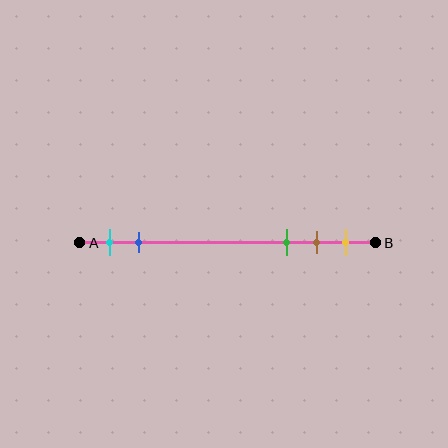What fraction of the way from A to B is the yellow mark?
The yellow mark is approximately 90% (0.9) of the way from A to B.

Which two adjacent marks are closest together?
The brown and yellow marks are the closest adjacent pair.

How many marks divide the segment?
There are 5 marks dividing the segment.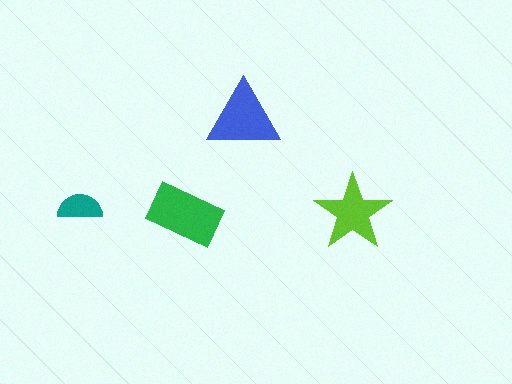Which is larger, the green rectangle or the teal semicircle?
The green rectangle.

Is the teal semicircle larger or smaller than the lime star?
Smaller.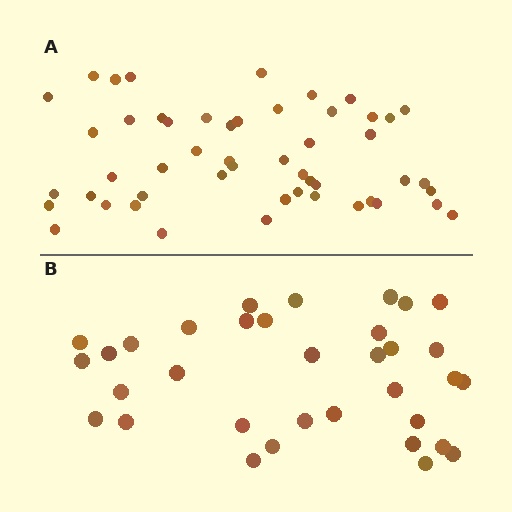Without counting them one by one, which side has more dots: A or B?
Region A (the top region) has more dots.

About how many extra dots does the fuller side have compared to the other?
Region A has approximately 15 more dots than region B.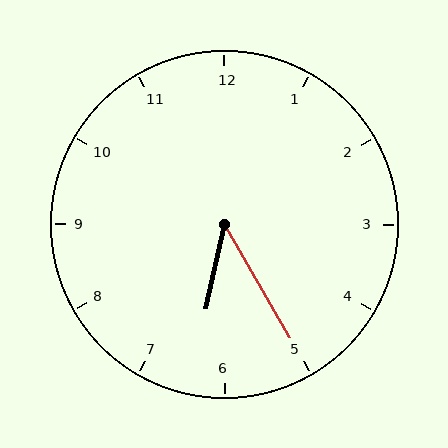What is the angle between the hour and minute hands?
Approximately 42 degrees.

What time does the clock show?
6:25.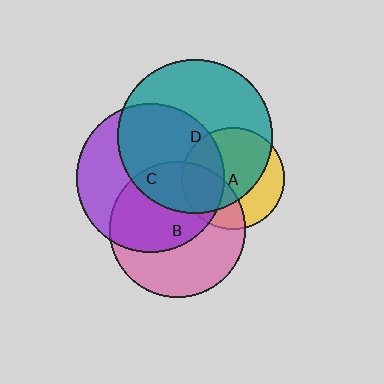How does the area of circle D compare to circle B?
Approximately 1.3 times.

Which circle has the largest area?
Circle D (teal).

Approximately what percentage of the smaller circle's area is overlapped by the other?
Approximately 50%.